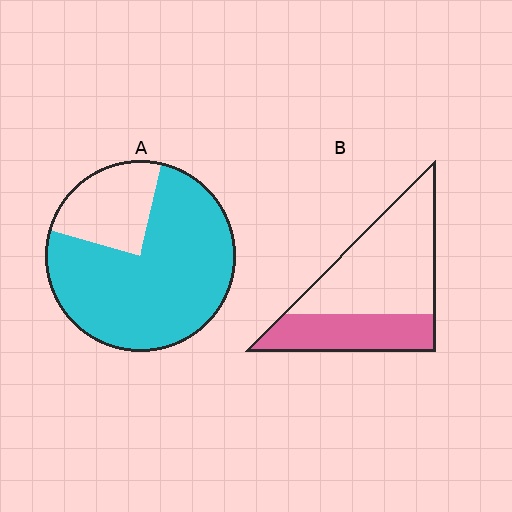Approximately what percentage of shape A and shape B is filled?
A is approximately 75% and B is approximately 35%.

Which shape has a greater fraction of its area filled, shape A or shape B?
Shape A.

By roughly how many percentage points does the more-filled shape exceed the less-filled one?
By roughly 40 percentage points (A over B).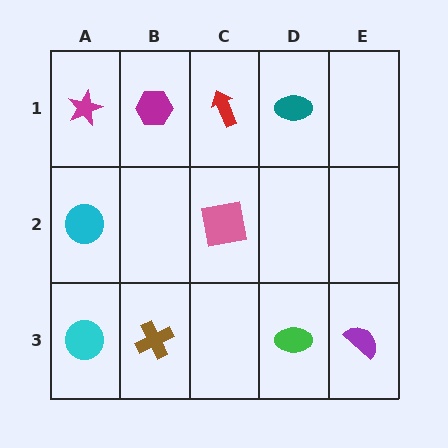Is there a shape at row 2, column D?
No, that cell is empty.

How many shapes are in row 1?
4 shapes.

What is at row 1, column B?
A magenta hexagon.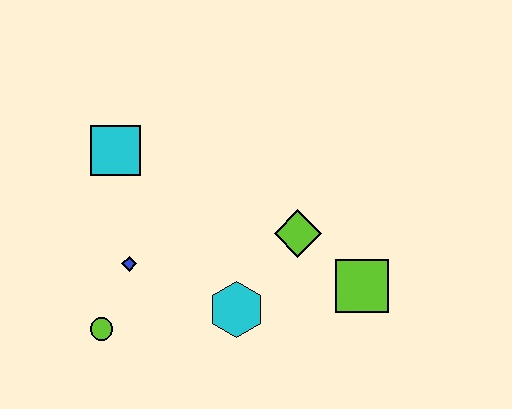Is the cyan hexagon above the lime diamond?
No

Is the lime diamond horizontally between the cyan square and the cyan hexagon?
No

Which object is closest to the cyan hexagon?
The lime diamond is closest to the cyan hexagon.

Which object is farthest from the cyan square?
The lime square is farthest from the cyan square.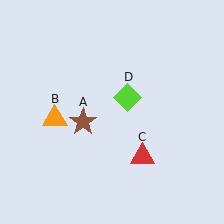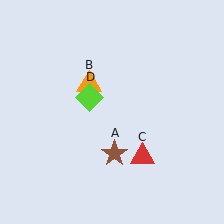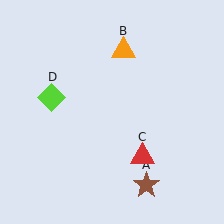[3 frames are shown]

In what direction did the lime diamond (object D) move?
The lime diamond (object D) moved left.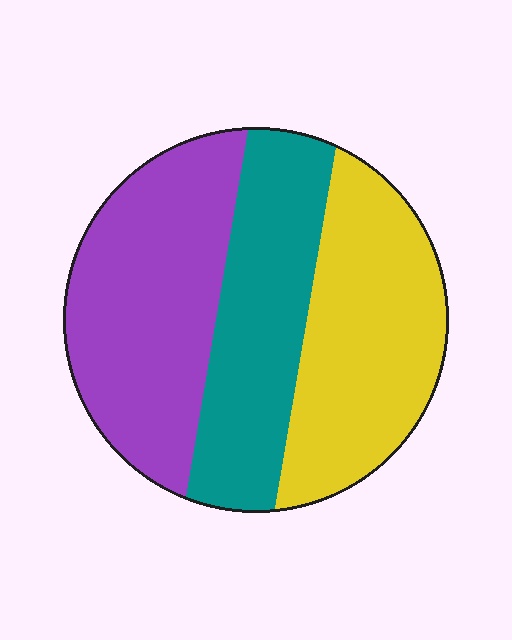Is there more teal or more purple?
Purple.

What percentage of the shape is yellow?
Yellow takes up between a quarter and a half of the shape.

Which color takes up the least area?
Teal, at roughly 30%.